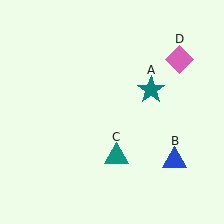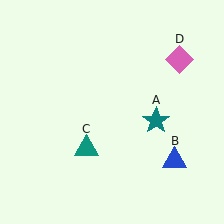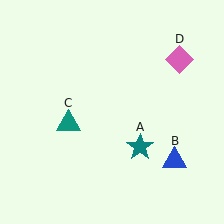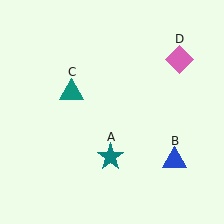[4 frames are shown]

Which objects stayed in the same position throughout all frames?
Blue triangle (object B) and pink diamond (object D) remained stationary.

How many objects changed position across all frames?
2 objects changed position: teal star (object A), teal triangle (object C).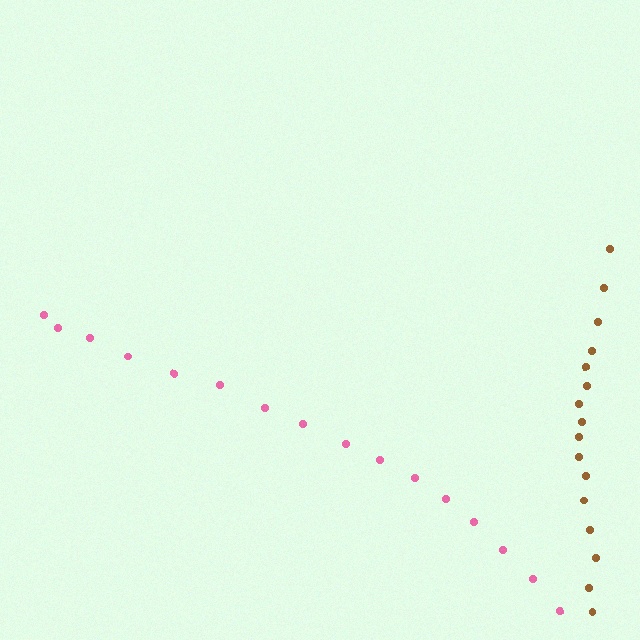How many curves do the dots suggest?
There are 2 distinct paths.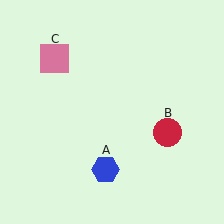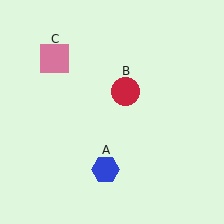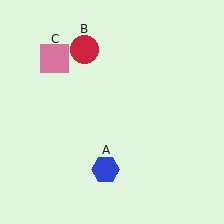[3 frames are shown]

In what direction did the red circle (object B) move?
The red circle (object B) moved up and to the left.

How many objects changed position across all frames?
1 object changed position: red circle (object B).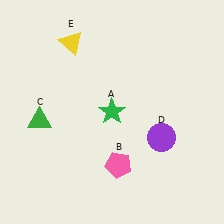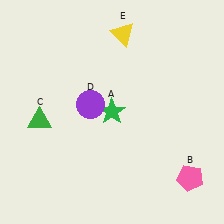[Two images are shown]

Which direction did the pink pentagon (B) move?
The pink pentagon (B) moved right.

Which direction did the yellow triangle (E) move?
The yellow triangle (E) moved right.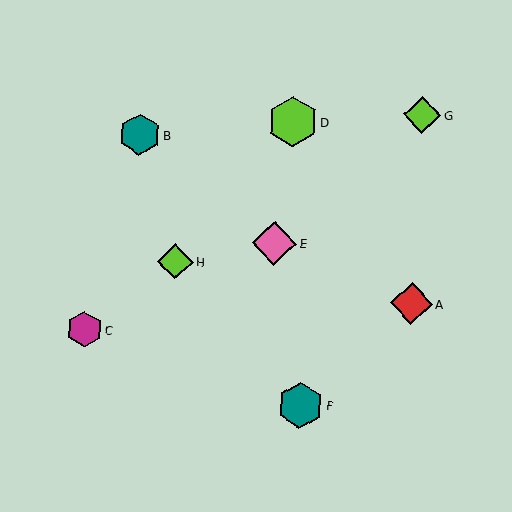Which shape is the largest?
The lime hexagon (labeled D) is the largest.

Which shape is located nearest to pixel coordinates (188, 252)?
The lime diamond (labeled H) at (175, 261) is nearest to that location.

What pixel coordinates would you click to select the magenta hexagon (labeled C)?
Click at (84, 329) to select the magenta hexagon C.